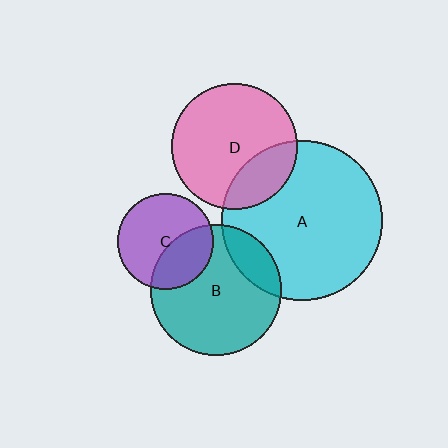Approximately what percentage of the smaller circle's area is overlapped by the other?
Approximately 35%.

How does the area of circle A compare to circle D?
Approximately 1.6 times.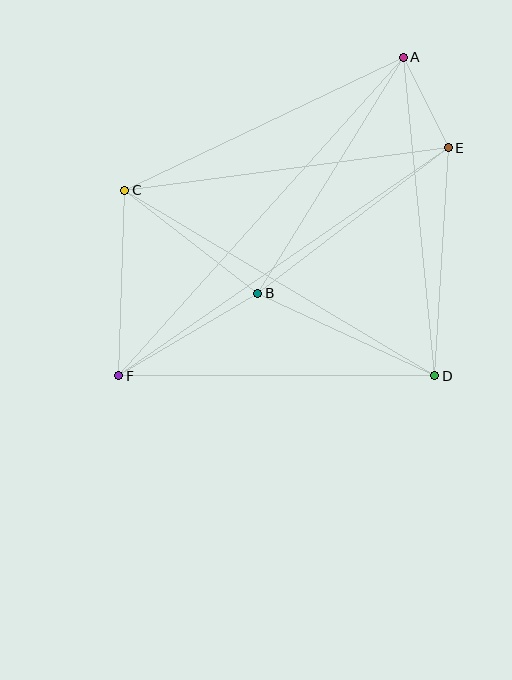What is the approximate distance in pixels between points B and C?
The distance between B and C is approximately 168 pixels.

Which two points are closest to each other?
Points A and E are closest to each other.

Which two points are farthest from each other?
Points A and F are farthest from each other.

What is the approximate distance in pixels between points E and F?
The distance between E and F is approximately 401 pixels.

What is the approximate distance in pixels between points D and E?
The distance between D and E is approximately 228 pixels.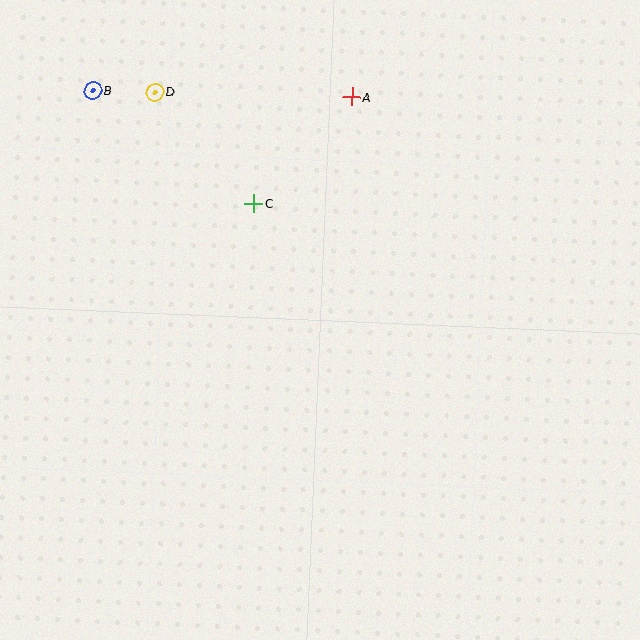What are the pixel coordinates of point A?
Point A is at (352, 97).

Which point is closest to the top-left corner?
Point B is closest to the top-left corner.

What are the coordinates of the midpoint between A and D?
The midpoint between A and D is at (253, 95).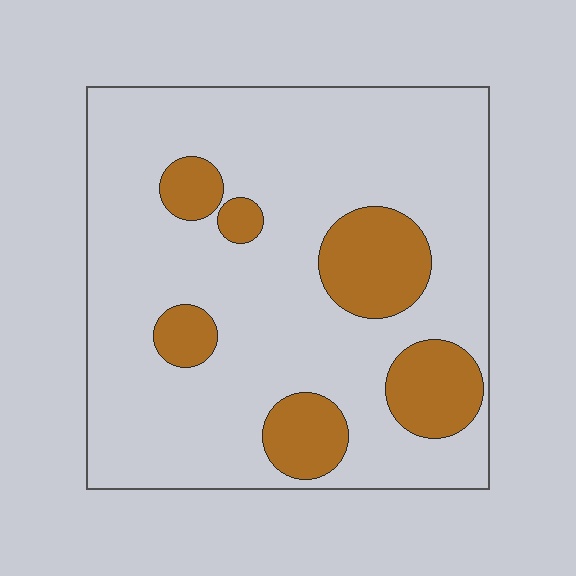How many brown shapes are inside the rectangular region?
6.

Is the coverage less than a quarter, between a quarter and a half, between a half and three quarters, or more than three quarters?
Less than a quarter.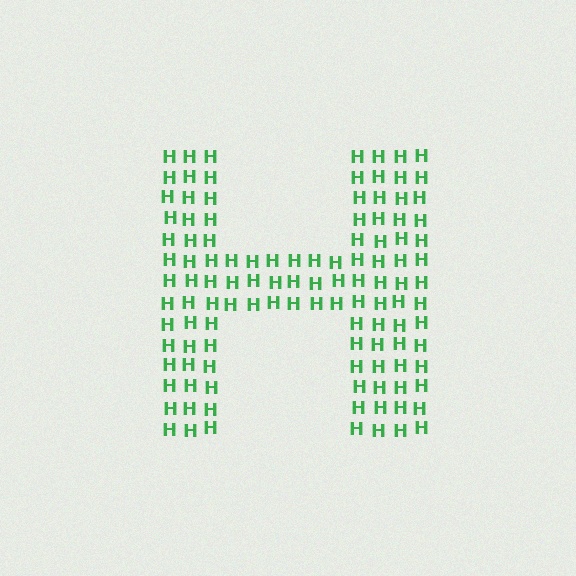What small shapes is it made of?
It is made of small letter H's.